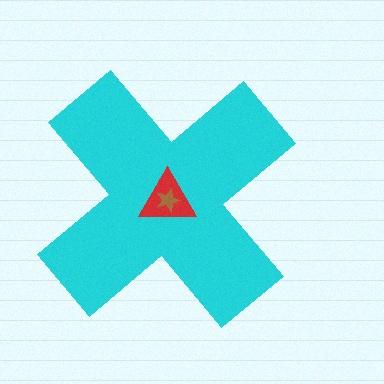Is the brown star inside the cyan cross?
Yes.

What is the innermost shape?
The brown star.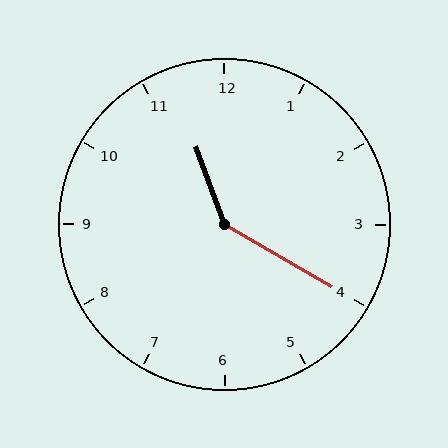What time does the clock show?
11:20.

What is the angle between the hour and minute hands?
Approximately 140 degrees.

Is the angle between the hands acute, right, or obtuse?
It is obtuse.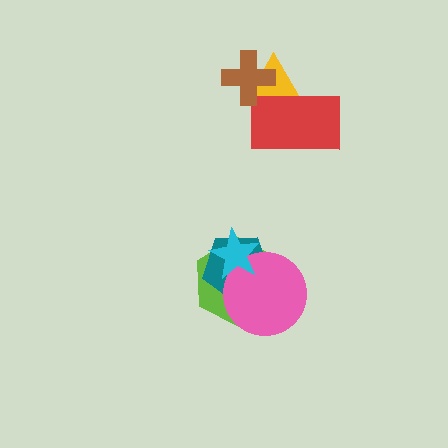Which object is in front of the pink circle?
The cyan star is in front of the pink circle.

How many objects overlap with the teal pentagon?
3 objects overlap with the teal pentagon.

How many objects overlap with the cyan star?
3 objects overlap with the cyan star.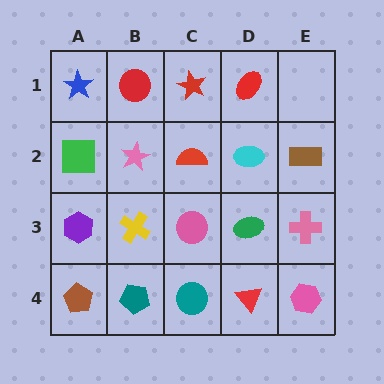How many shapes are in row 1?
4 shapes.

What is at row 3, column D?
A green ellipse.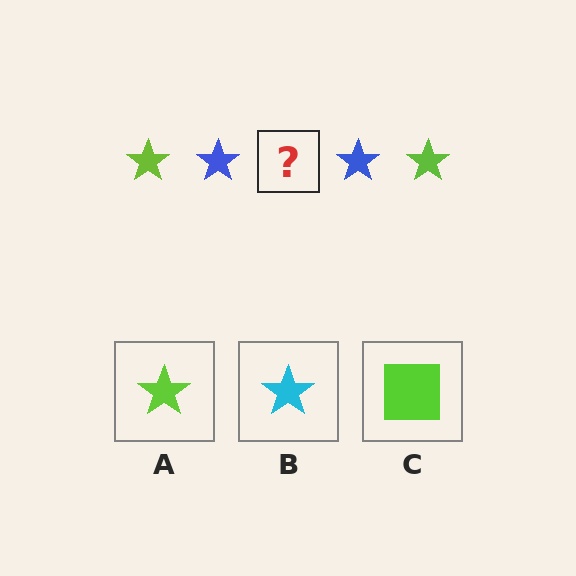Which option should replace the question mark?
Option A.